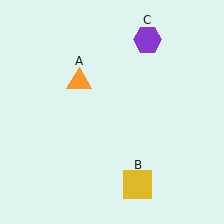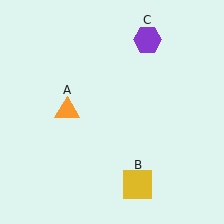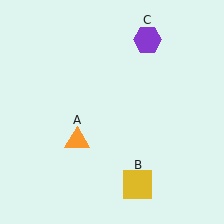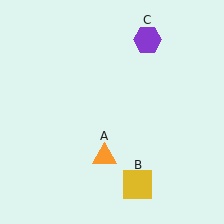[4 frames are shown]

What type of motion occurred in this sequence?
The orange triangle (object A) rotated counterclockwise around the center of the scene.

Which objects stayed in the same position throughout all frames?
Yellow square (object B) and purple hexagon (object C) remained stationary.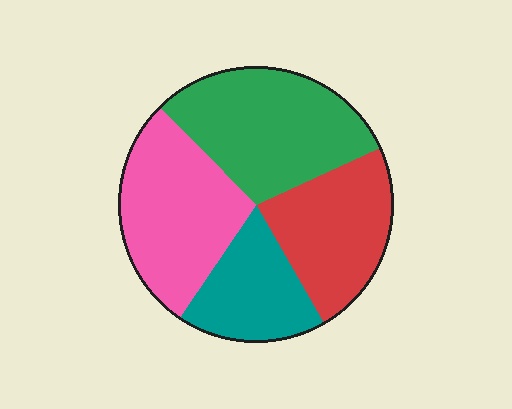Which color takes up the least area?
Teal, at roughly 20%.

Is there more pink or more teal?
Pink.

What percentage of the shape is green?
Green takes up about one third (1/3) of the shape.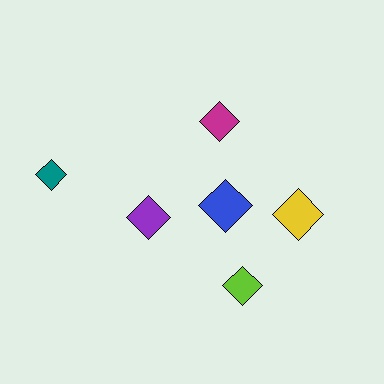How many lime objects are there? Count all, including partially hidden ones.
There is 1 lime object.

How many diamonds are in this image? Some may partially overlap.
There are 6 diamonds.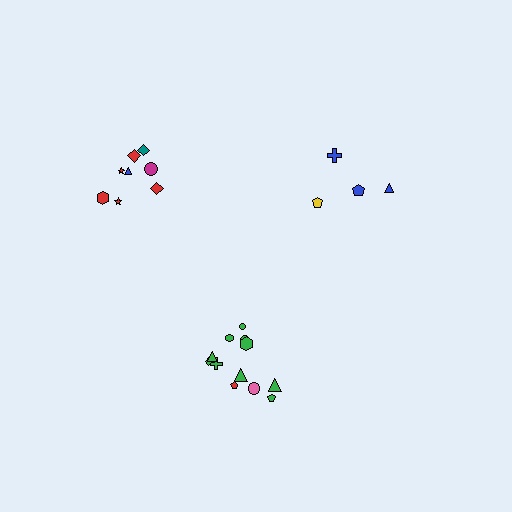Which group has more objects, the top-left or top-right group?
The top-left group.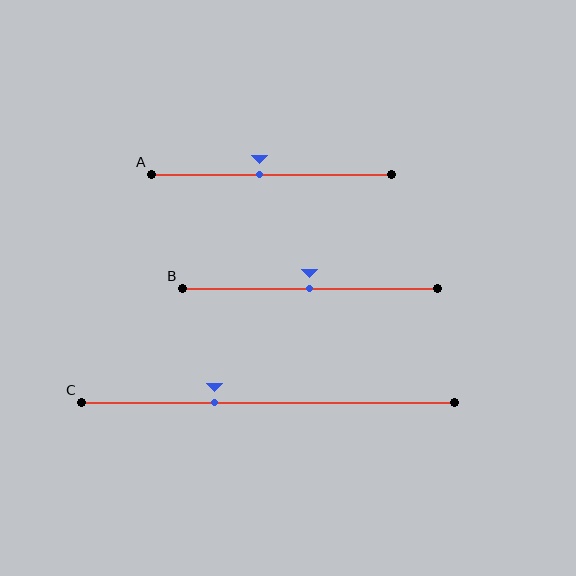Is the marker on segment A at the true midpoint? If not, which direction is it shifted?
No, the marker on segment A is shifted to the left by about 5% of the segment length.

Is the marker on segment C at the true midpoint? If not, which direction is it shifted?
No, the marker on segment C is shifted to the left by about 14% of the segment length.